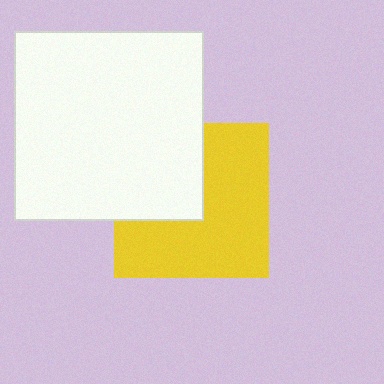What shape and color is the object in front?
The object in front is a white square.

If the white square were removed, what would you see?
You would see the complete yellow square.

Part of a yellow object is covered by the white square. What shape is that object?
It is a square.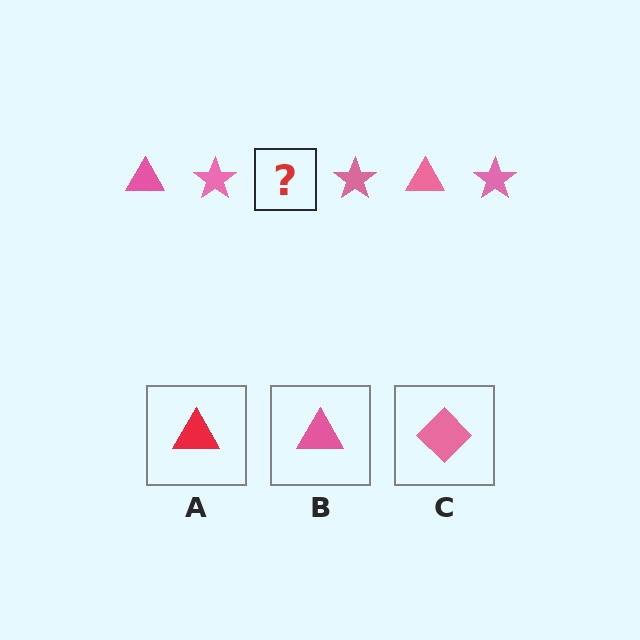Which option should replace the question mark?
Option B.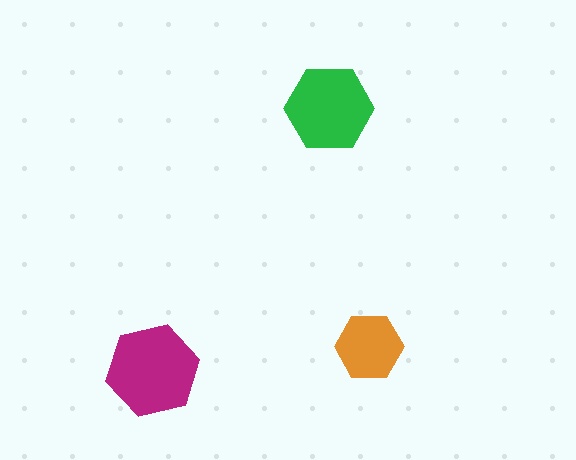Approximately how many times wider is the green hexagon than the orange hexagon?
About 1.5 times wider.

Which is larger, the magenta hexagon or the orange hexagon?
The magenta one.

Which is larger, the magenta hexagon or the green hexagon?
The magenta one.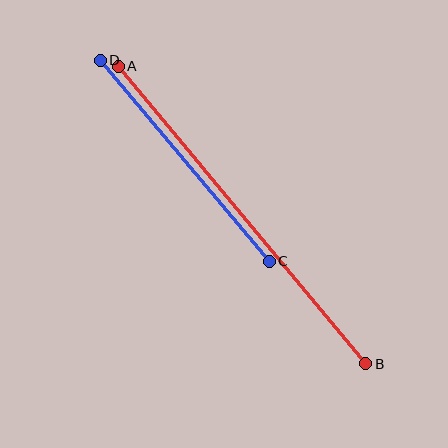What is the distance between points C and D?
The distance is approximately 262 pixels.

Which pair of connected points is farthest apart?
Points A and B are farthest apart.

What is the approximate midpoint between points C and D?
The midpoint is at approximately (185, 161) pixels.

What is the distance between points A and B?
The distance is approximately 387 pixels.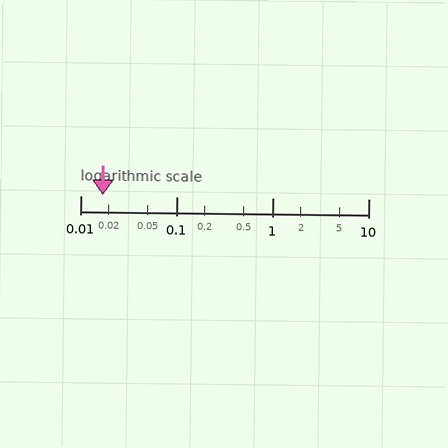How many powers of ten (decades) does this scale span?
The scale spans 3 decades, from 0.01 to 10.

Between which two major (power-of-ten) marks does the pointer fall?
The pointer is between 0.01 and 0.1.